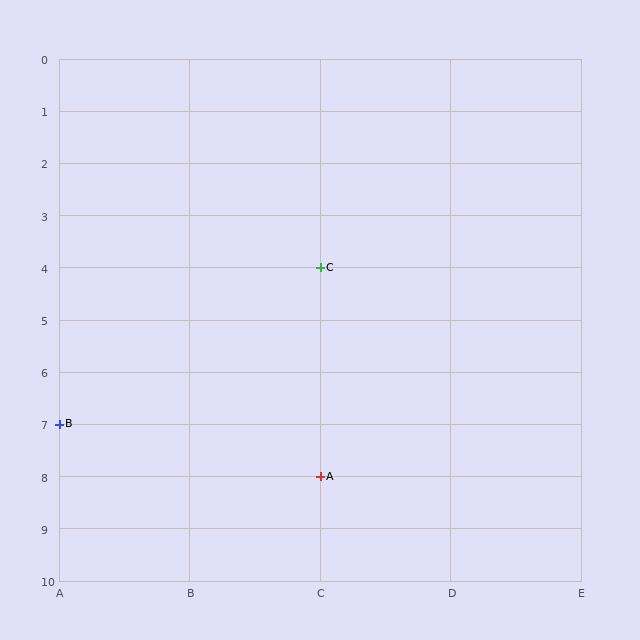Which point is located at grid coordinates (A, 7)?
Point B is at (A, 7).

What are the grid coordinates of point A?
Point A is at grid coordinates (C, 8).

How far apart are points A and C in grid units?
Points A and C are 4 rows apart.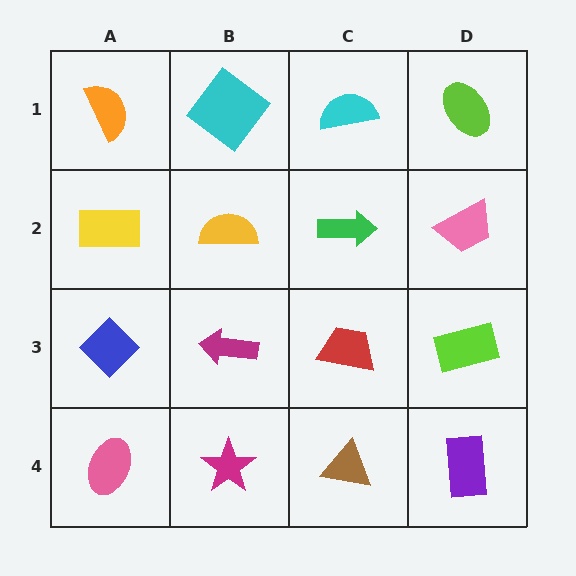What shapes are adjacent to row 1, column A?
A yellow rectangle (row 2, column A), a cyan diamond (row 1, column B).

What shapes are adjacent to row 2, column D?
A lime ellipse (row 1, column D), a lime rectangle (row 3, column D), a green arrow (row 2, column C).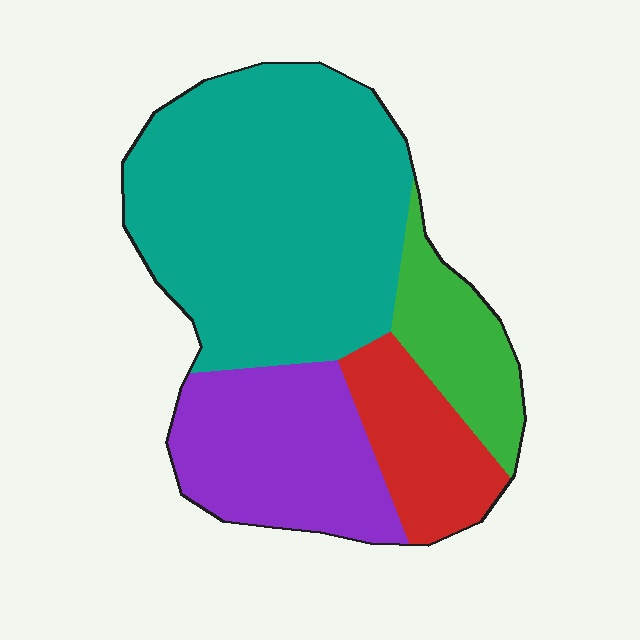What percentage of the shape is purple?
Purple covers roughly 25% of the shape.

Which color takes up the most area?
Teal, at roughly 50%.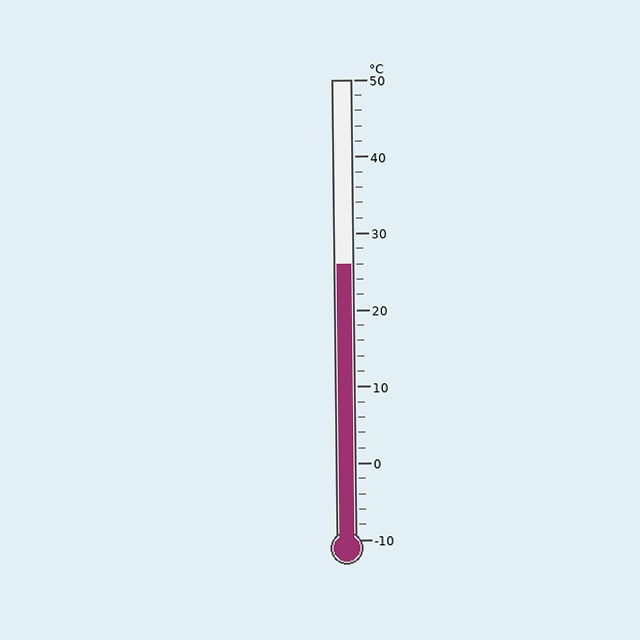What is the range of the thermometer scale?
The thermometer scale ranges from -10°C to 50°C.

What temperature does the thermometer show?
The thermometer shows approximately 26°C.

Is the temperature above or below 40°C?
The temperature is below 40°C.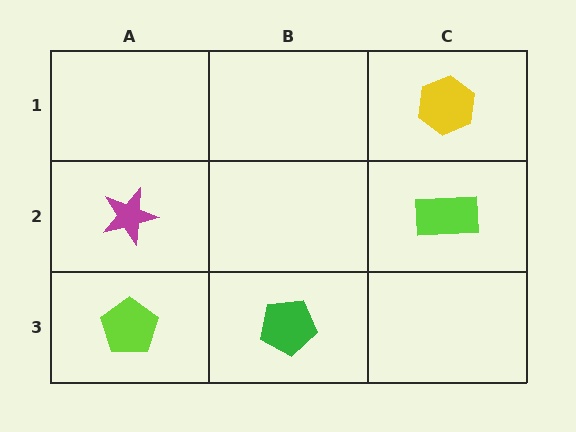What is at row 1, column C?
A yellow hexagon.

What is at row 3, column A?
A lime pentagon.